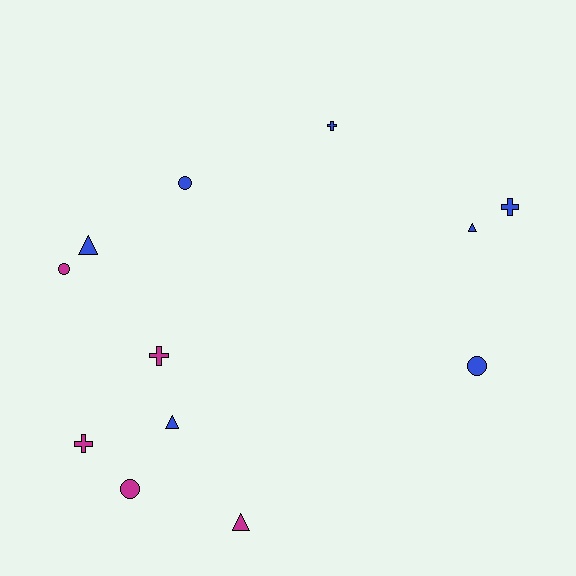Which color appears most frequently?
Blue, with 7 objects.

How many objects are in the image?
There are 12 objects.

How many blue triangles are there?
There are 3 blue triangles.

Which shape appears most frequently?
Cross, with 4 objects.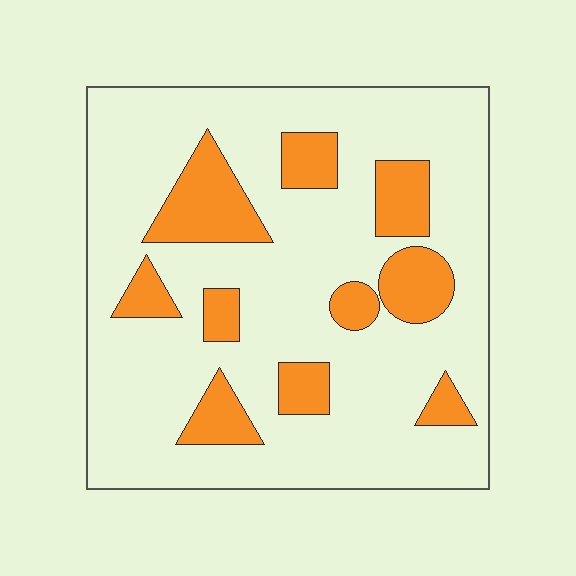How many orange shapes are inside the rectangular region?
10.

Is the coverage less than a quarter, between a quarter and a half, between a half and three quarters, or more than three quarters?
Less than a quarter.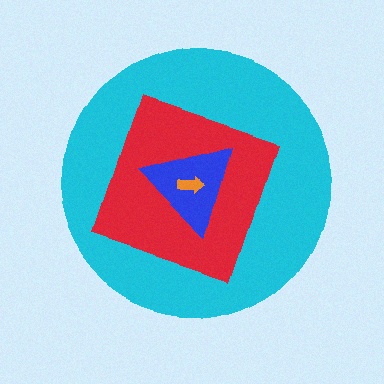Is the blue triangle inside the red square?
Yes.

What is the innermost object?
The orange arrow.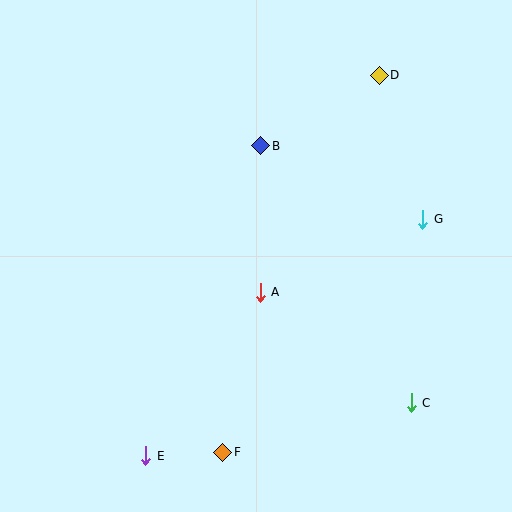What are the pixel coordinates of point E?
Point E is at (146, 456).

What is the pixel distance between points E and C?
The distance between E and C is 270 pixels.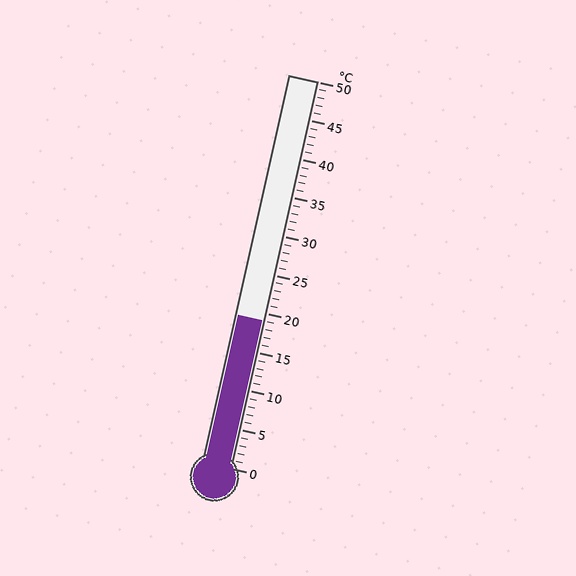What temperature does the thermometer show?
The thermometer shows approximately 19°C.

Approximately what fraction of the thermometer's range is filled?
The thermometer is filled to approximately 40% of its range.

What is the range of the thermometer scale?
The thermometer scale ranges from 0°C to 50°C.